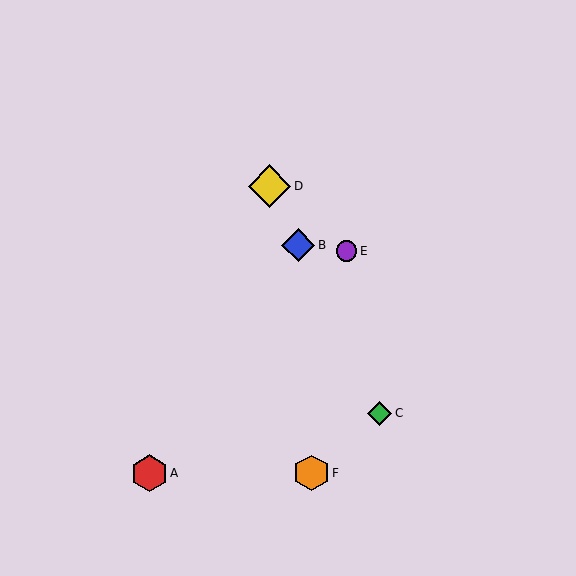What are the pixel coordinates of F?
Object F is at (311, 473).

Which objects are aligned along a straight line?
Objects B, C, D are aligned along a straight line.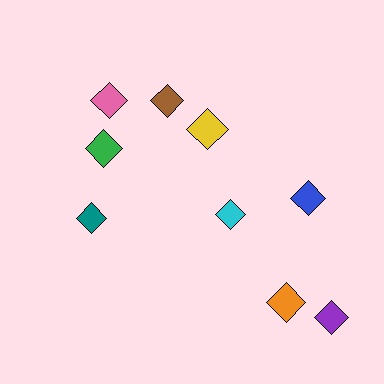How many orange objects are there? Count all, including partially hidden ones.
There is 1 orange object.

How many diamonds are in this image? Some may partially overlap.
There are 9 diamonds.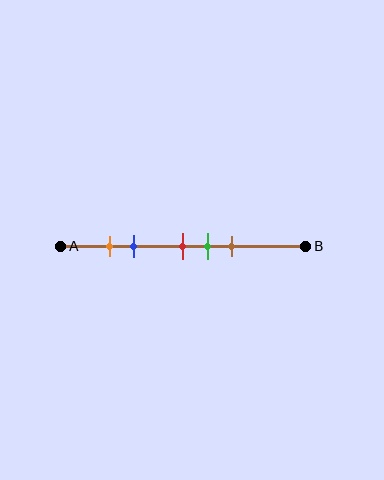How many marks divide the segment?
There are 5 marks dividing the segment.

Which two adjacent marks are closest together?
The orange and blue marks are the closest adjacent pair.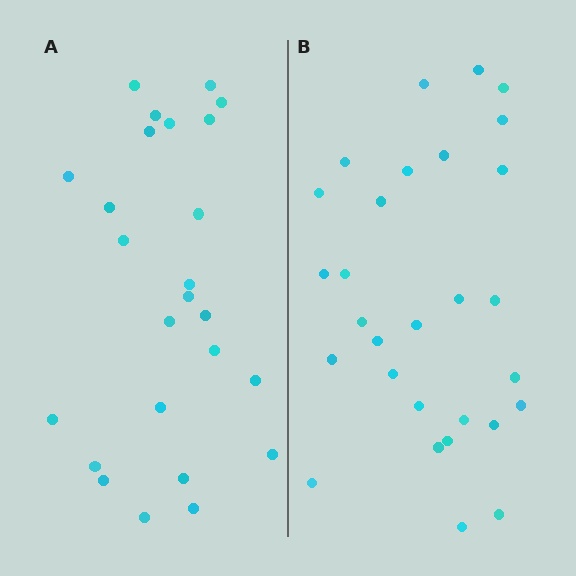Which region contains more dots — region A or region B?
Region B (the right region) has more dots.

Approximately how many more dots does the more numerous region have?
Region B has about 4 more dots than region A.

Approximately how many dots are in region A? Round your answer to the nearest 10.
About 20 dots. (The exact count is 25, which rounds to 20.)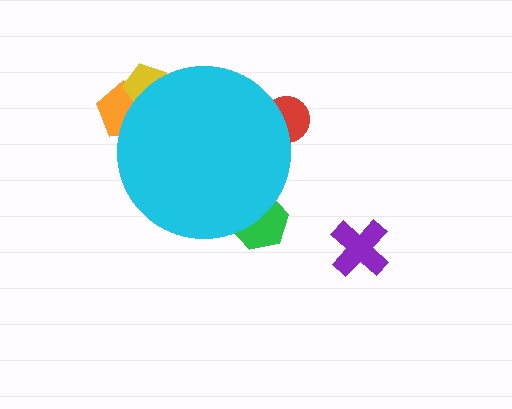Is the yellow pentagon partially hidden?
Yes, the yellow pentagon is partially hidden behind the cyan circle.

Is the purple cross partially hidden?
No, the purple cross is fully visible.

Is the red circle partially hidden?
Yes, the red circle is partially hidden behind the cyan circle.